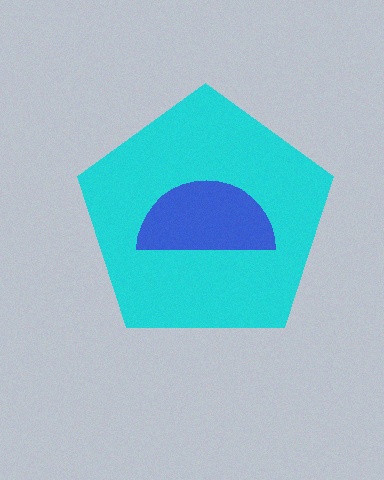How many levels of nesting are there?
2.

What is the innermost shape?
The blue semicircle.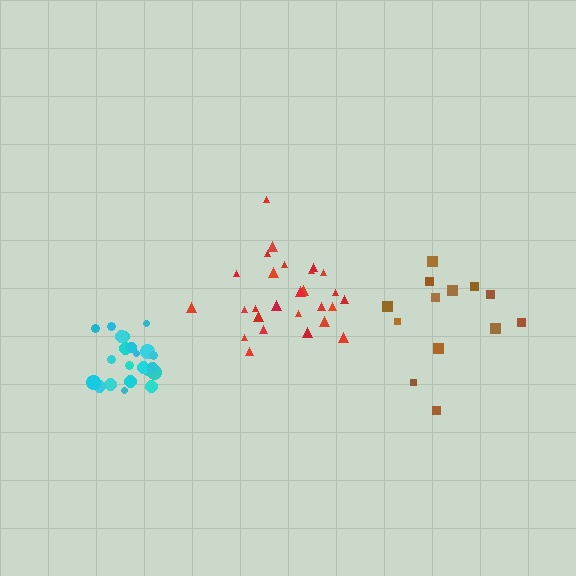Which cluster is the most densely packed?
Cyan.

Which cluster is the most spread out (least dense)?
Brown.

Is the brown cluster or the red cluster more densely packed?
Red.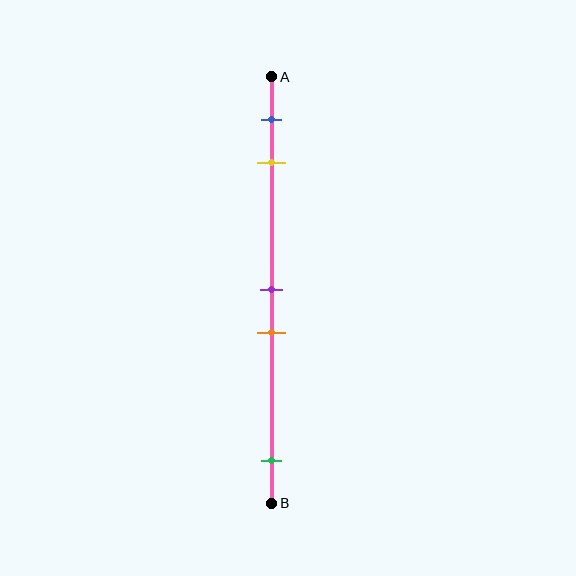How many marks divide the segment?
There are 5 marks dividing the segment.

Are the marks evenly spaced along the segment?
No, the marks are not evenly spaced.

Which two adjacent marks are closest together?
The purple and orange marks are the closest adjacent pair.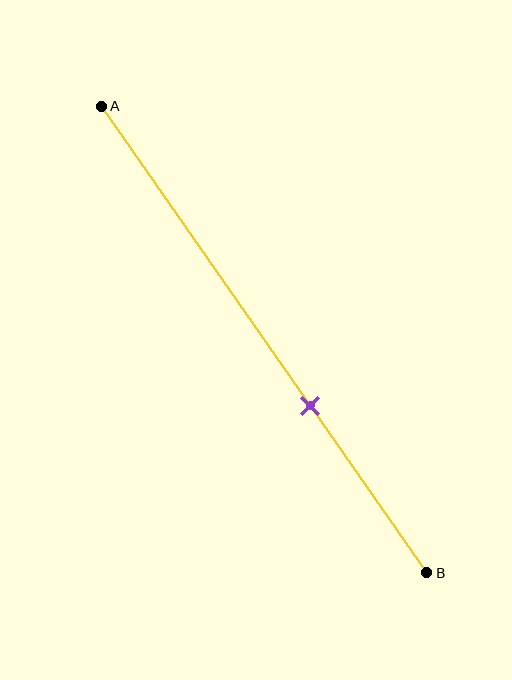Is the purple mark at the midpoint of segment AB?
No, the mark is at about 65% from A, not at the 50% midpoint.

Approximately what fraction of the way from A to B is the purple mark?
The purple mark is approximately 65% of the way from A to B.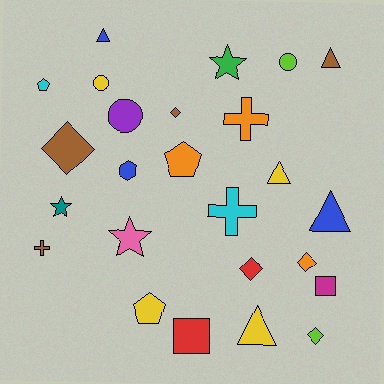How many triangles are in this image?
There are 5 triangles.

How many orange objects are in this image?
There are 3 orange objects.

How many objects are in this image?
There are 25 objects.